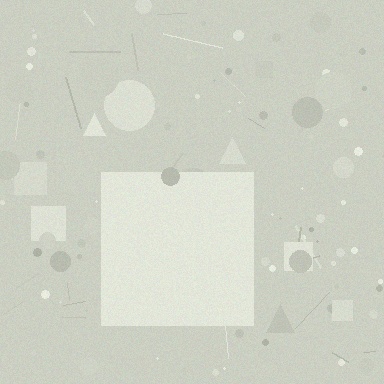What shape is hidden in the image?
A square is hidden in the image.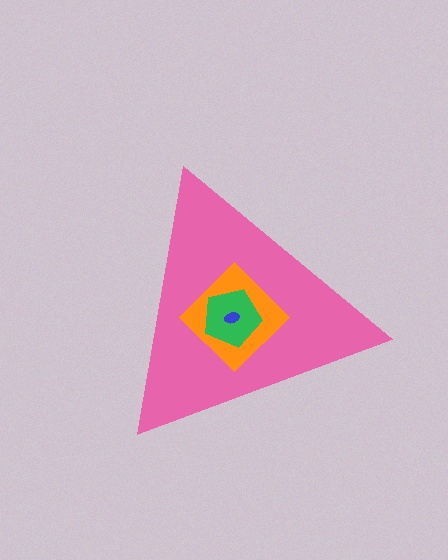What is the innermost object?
The blue ellipse.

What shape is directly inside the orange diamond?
The green pentagon.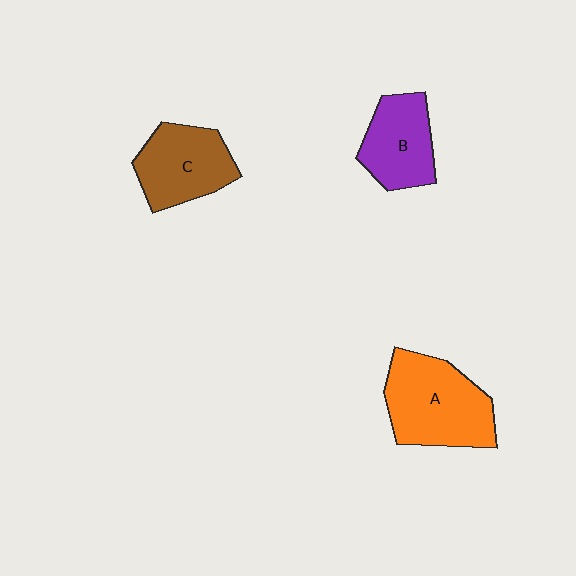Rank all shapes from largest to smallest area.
From largest to smallest: A (orange), C (brown), B (purple).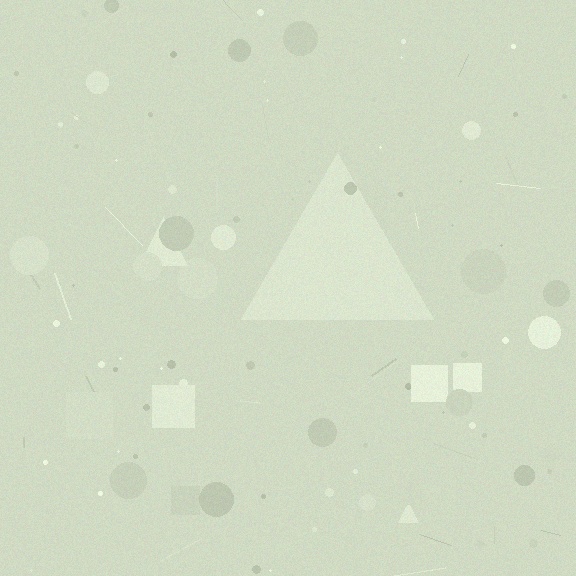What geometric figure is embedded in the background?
A triangle is embedded in the background.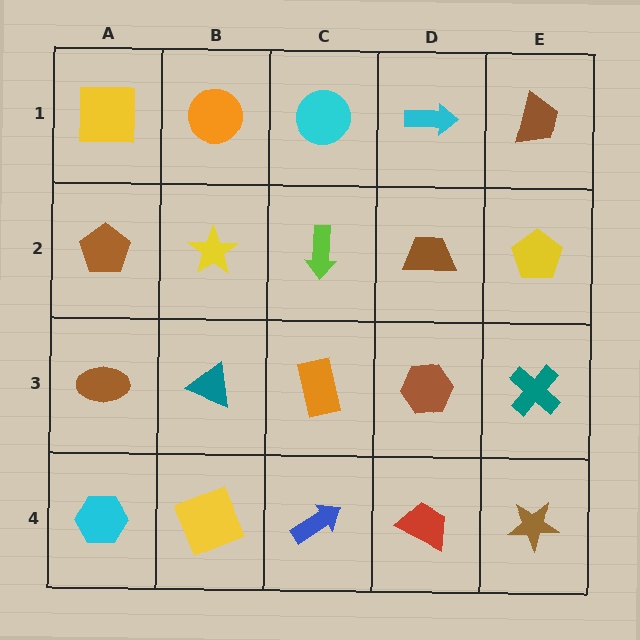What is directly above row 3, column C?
A lime arrow.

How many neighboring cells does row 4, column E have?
2.